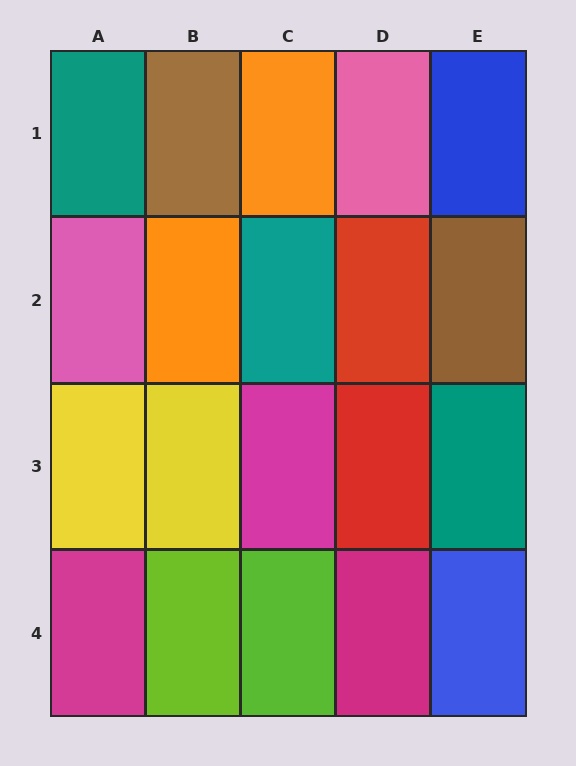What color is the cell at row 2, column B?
Orange.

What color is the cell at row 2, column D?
Red.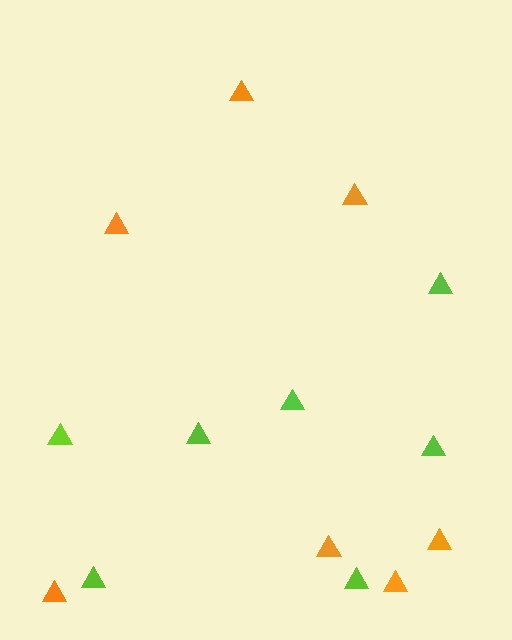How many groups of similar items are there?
There are 2 groups: one group of orange triangles (7) and one group of lime triangles (7).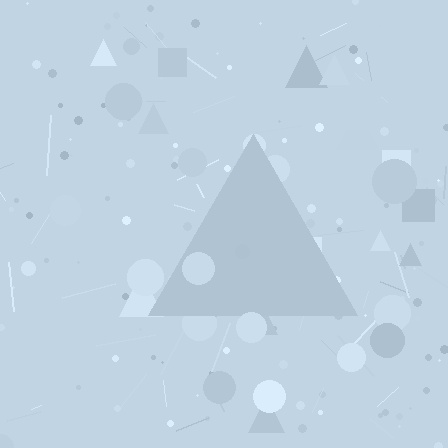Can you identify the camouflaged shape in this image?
The camouflaged shape is a triangle.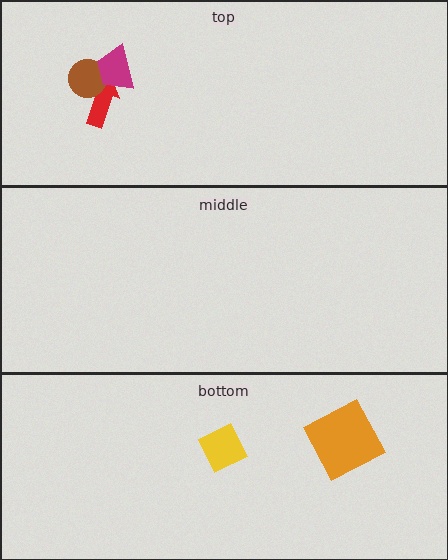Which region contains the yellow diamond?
The bottom region.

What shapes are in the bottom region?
The orange square, the yellow diamond.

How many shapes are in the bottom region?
2.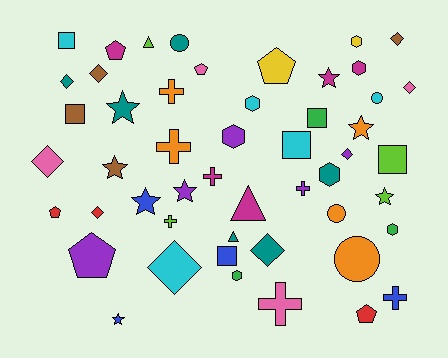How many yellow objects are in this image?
There are 2 yellow objects.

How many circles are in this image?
There are 4 circles.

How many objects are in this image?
There are 50 objects.